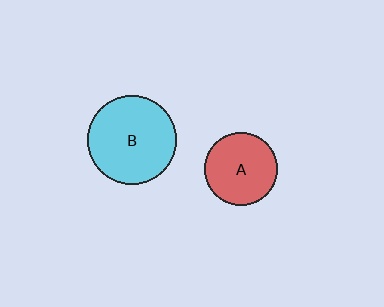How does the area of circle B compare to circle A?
Approximately 1.5 times.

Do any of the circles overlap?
No, none of the circles overlap.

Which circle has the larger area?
Circle B (cyan).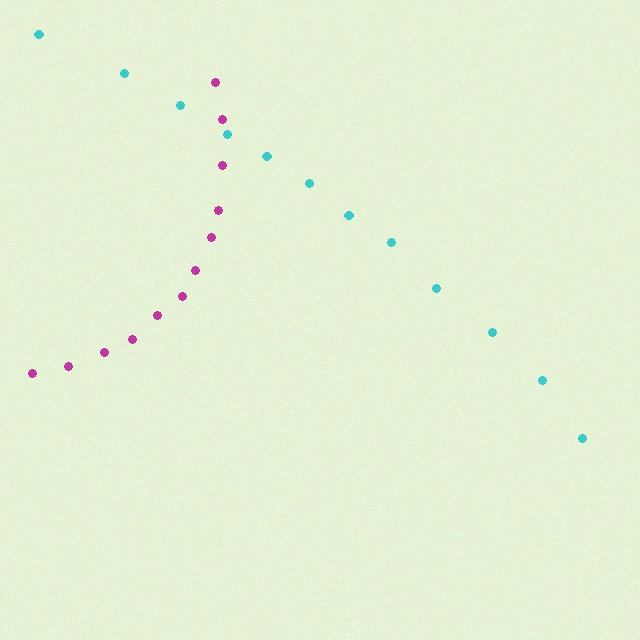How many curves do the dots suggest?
There are 2 distinct paths.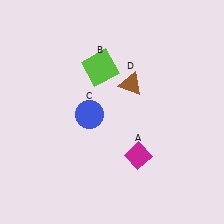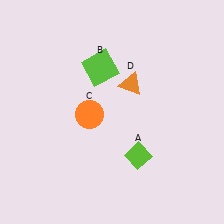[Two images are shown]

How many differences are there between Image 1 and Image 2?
There are 3 differences between the two images.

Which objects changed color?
A changed from magenta to lime. C changed from blue to orange. D changed from brown to orange.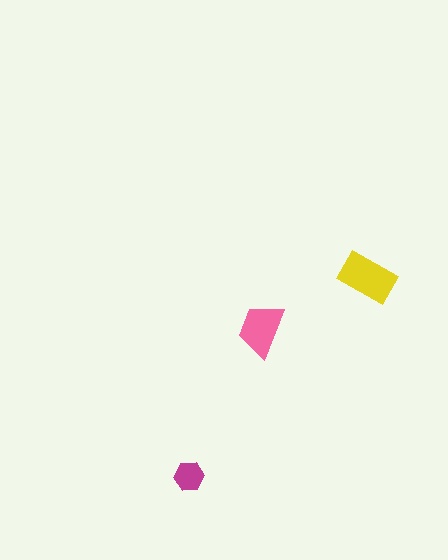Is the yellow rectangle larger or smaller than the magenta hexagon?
Larger.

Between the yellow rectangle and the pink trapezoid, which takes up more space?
The yellow rectangle.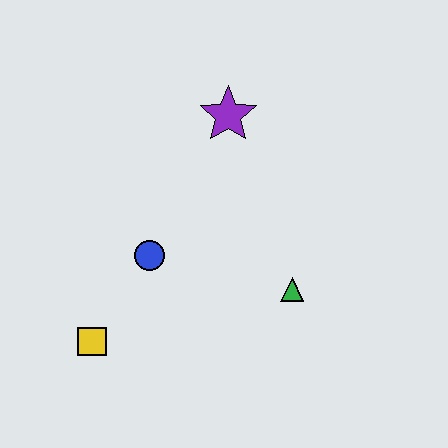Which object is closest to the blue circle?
The yellow square is closest to the blue circle.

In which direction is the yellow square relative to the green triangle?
The yellow square is to the left of the green triangle.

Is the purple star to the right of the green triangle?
No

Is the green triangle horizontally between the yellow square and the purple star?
No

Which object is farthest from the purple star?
The yellow square is farthest from the purple star.